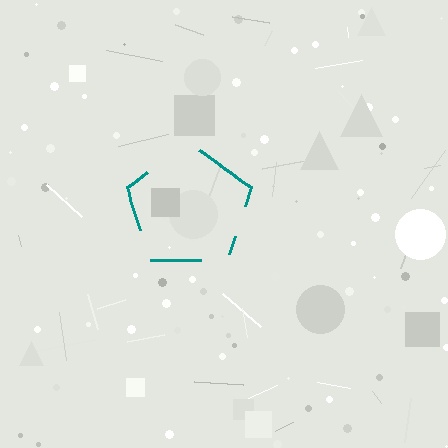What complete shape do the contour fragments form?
The contour fragments form a pentagon.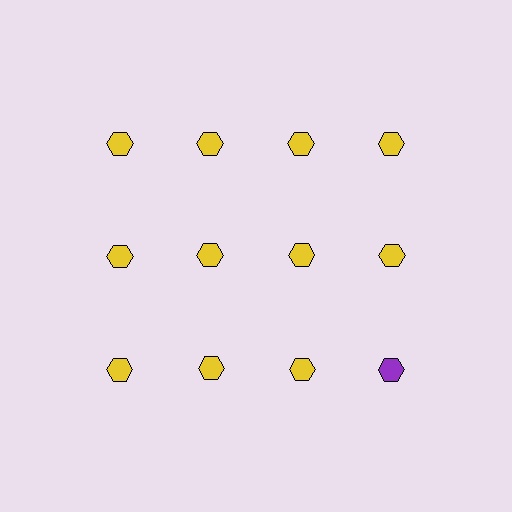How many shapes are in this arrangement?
There are 12 shapes arranged in a grid pattern.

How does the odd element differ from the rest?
It has a different color: purple instead of yellow.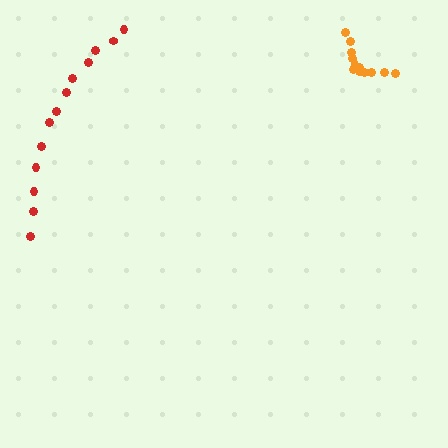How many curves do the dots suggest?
There are 2 distinct paths.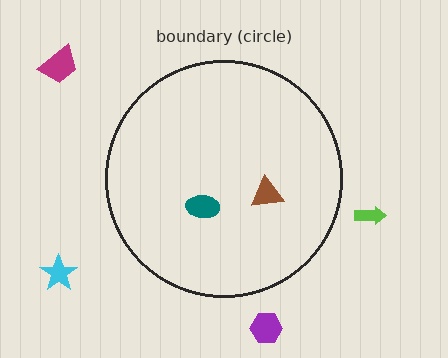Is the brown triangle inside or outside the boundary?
Inside.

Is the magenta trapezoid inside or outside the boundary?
Outside.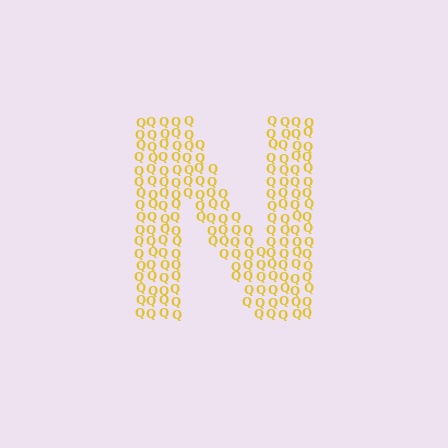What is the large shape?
The large shape is the letter N.